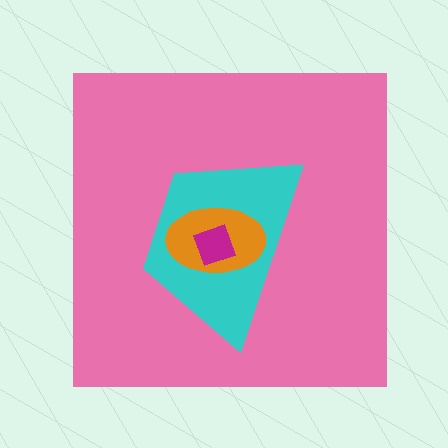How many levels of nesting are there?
4.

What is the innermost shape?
The magenta diamond.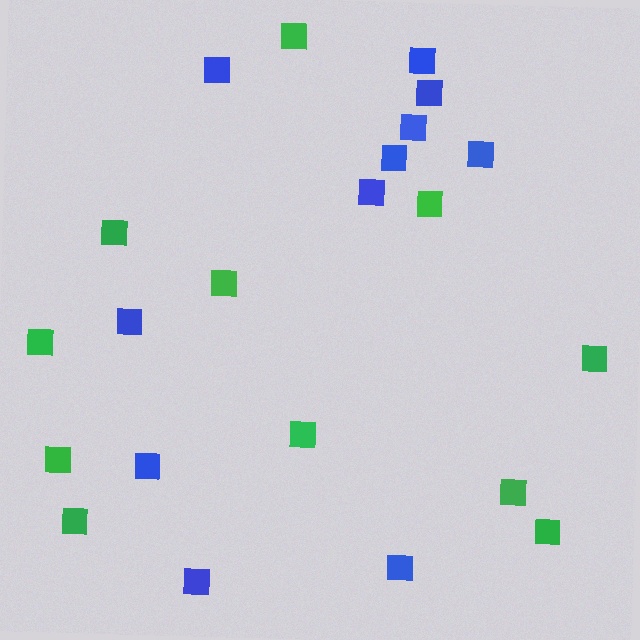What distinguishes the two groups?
There are 2 groups: one group of green squares (11) and one group of blue squares (11).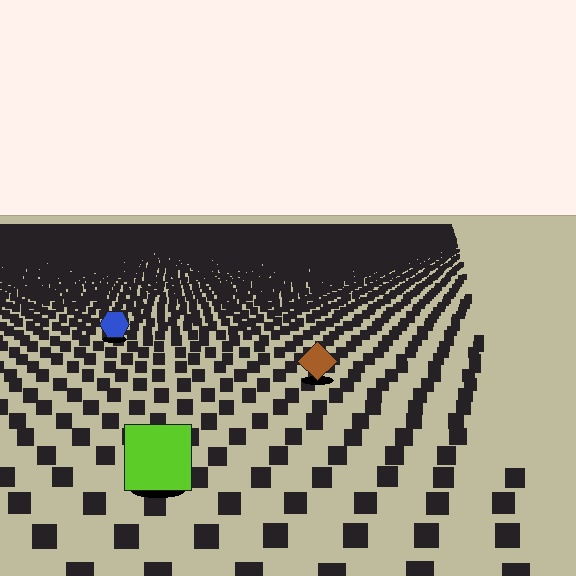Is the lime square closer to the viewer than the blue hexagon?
Yes. The lime square is closer — you can tell from the texture gradient: the ground texture is coarser near it.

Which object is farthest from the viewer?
The blue hexagon is farthest from the viewer. It appears smaller and the ground texture around it is denser.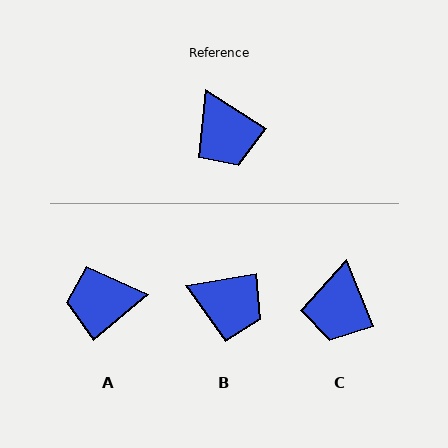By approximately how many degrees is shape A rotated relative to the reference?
Approximately 108 degrees clockwise.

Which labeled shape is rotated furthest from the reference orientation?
A, about 108 degrees away.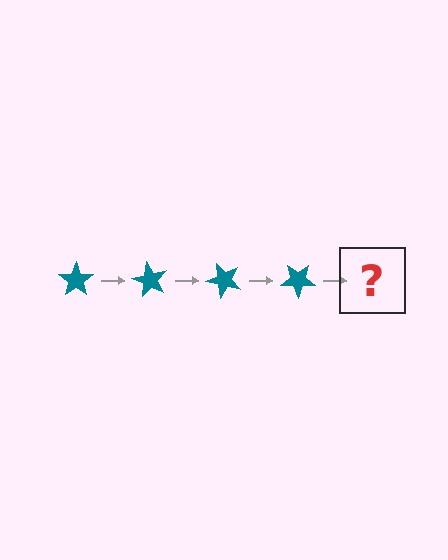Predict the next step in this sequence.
The next step is a teal star rotated 240 degrees.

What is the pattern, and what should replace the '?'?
The pattern is that the star rotates 60 degrees each step. The '?' should be a teal star rotated 240 degrees.